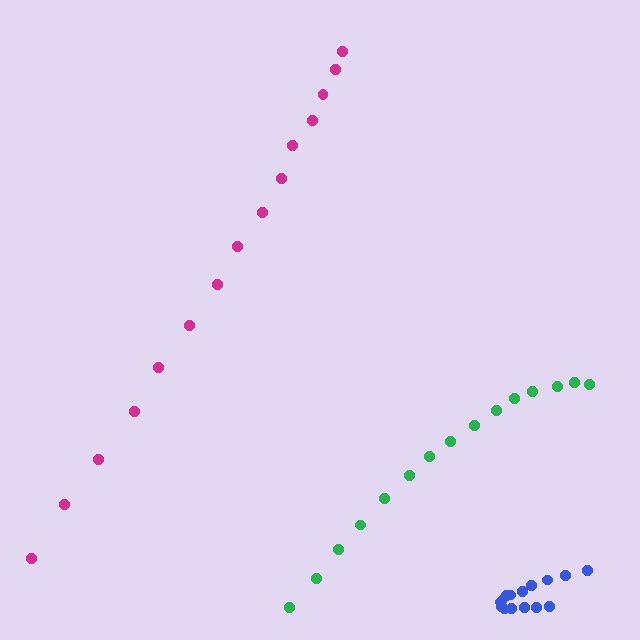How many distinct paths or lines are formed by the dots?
There are 3 distinct paths.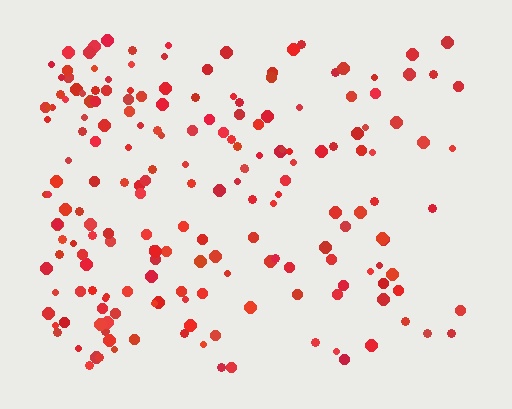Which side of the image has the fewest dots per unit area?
The right.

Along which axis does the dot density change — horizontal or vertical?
Horizontal.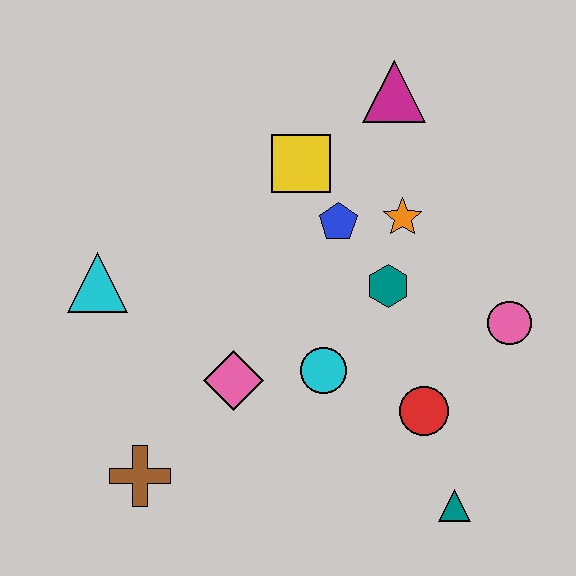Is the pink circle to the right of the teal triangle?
Yes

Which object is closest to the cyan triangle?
The pink diamond is closest to the cyan triangle.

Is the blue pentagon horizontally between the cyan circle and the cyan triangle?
No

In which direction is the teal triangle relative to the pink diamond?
The teal triangle is to the right of the pink diamond.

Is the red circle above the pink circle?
No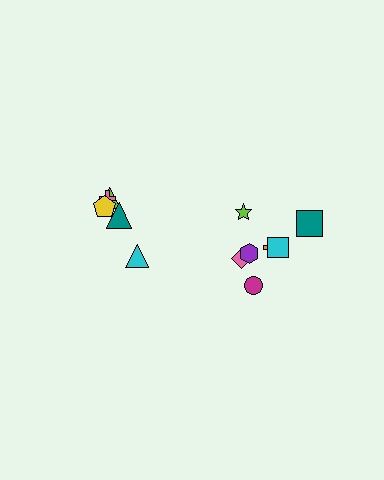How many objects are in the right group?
There are 7 objects.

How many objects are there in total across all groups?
There are 12 objects.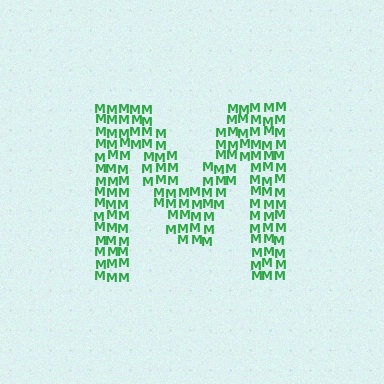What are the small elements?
The small elements are letter M's.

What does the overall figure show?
The overall figure shows the letter M.